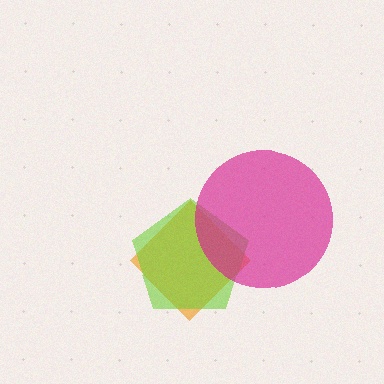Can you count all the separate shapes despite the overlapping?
Yes, there are 3 separate shapes.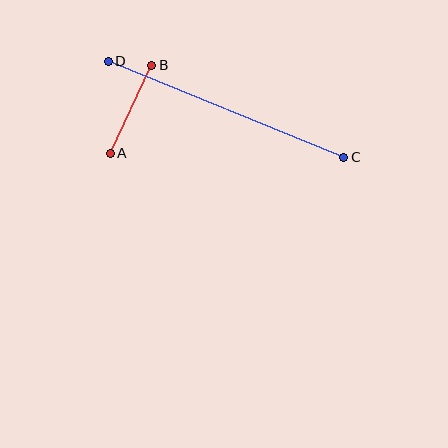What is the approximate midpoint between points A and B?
The midpoint is at approximately (131, 109) pixels.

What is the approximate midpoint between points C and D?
The midpoint is at approximately (226, 109) pixels.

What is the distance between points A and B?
The distance is approximately 97 pixels.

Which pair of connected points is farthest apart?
Points C and D are farthest apart.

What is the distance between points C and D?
The distance is approximately 254 pixels.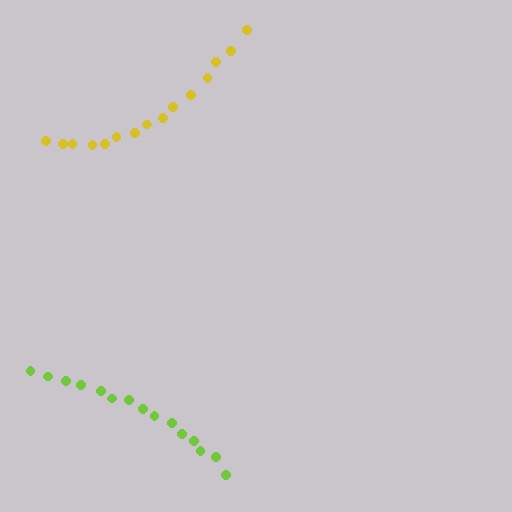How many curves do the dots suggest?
There are 2 distinct paths.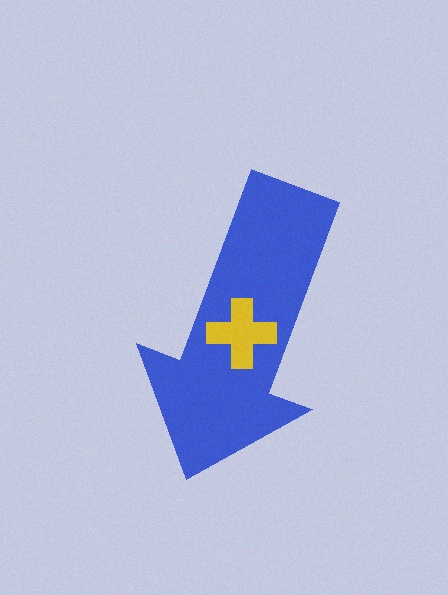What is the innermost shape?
The yellow cross.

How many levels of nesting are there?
2.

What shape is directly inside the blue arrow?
The yellow cross.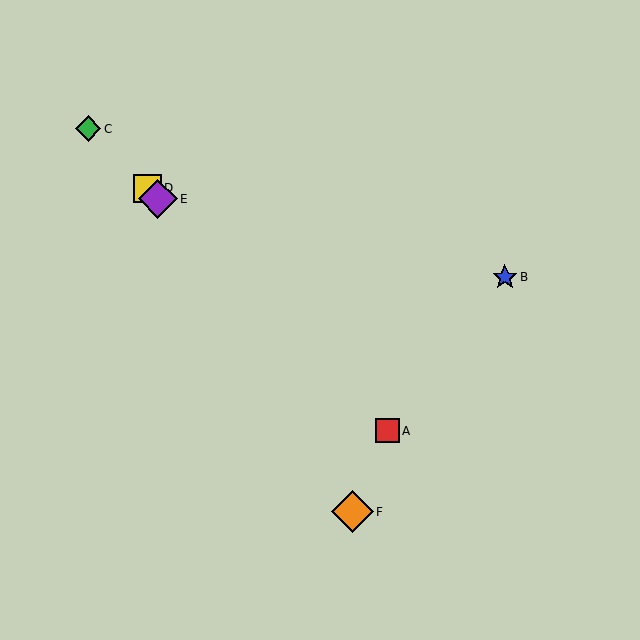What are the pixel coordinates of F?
Object F is at (352, 512).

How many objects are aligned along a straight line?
4 objects (A, C, D, E) are aligned along a straight line.